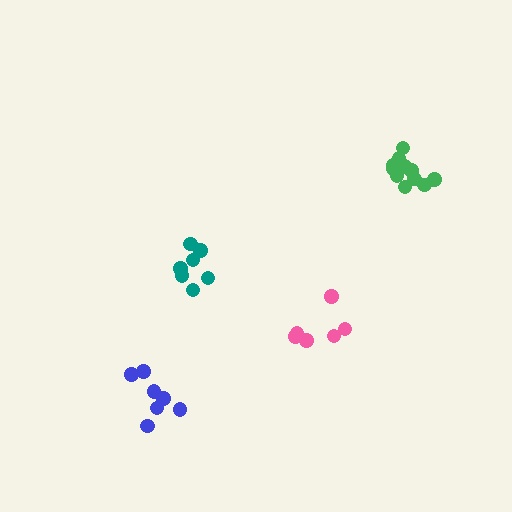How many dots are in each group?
Group 1: 6 dots, Group 2: 11 dots, Group 3: 7 dots, Group 4: 7 dots (31 total).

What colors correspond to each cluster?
The clusters are colored: pink, green, teal, blue.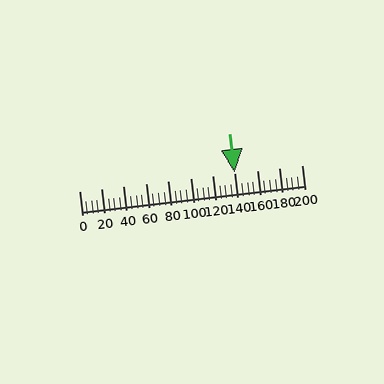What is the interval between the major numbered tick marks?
The major tick marks are spaced 20 units apart.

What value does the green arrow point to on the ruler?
The green arrow points to approximately 140.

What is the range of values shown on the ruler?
The ruler shows values from 0 to 200.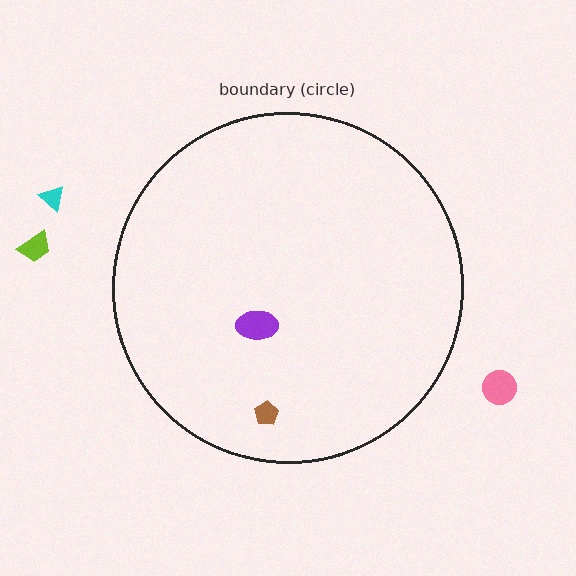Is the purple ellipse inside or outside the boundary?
Inside.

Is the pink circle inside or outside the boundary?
Outside.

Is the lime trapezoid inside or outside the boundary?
Outside.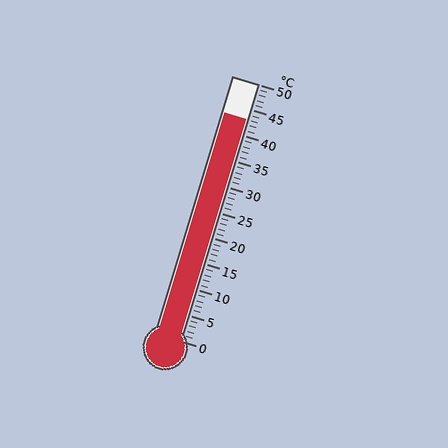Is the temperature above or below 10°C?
The temperature is above 10°C.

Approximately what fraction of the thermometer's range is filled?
The thermometer is filled to approximately 85% of its range.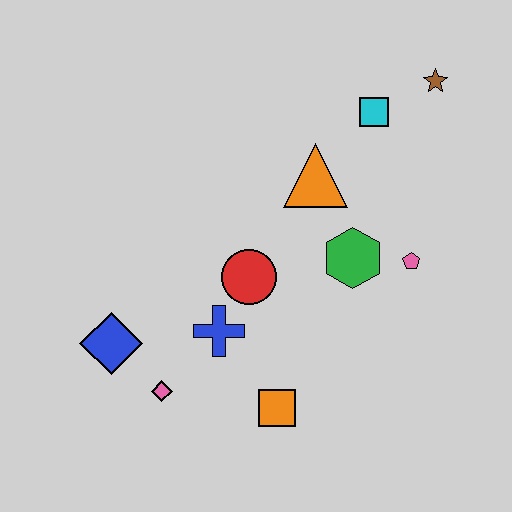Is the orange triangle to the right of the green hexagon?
No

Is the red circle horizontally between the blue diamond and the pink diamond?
No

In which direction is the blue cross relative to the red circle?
The blue cross is below the red circle.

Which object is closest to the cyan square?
The brown star is closest to the cyan square.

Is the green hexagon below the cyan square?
Yes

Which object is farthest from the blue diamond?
The brown star is farthest from the blue diamond.